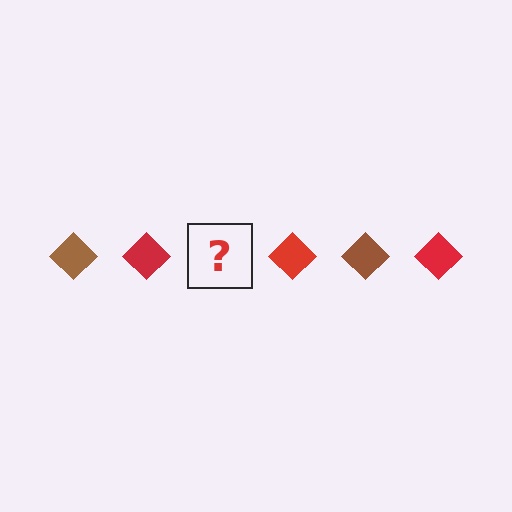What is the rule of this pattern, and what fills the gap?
The rule is that the pattern cycles through brown, red diamonds. The gap should be filled with a brown diamond.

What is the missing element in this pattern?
The missing element is a brown diamond.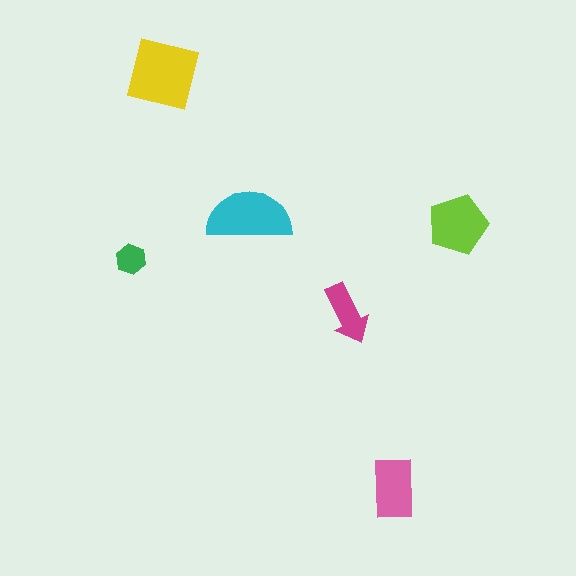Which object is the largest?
The yellow square.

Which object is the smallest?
The green hexagon.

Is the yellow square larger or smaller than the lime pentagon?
Larger.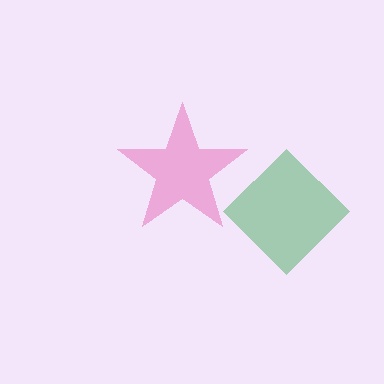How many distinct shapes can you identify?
There are 2 distinct shapes: a green diamond, a pink star.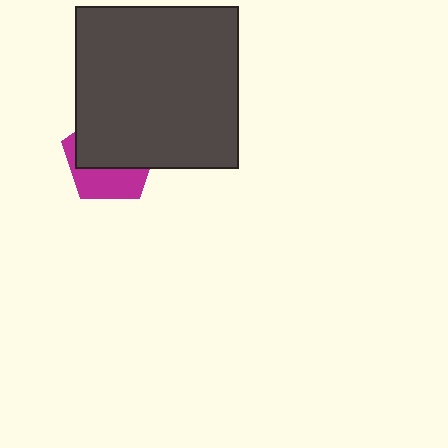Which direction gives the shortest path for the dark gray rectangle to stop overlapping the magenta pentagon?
Moving up gives the shortest separation.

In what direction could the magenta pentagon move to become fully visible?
The magenta pentagon could move down. That would shift it out from behind the dark gray rectangle entirely.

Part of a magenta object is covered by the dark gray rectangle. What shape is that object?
It is a pentagon.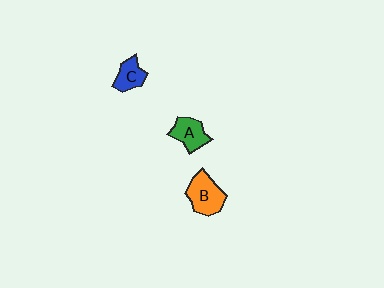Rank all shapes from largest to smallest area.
From largest to smallest: B (orange), A (green), C (blue).